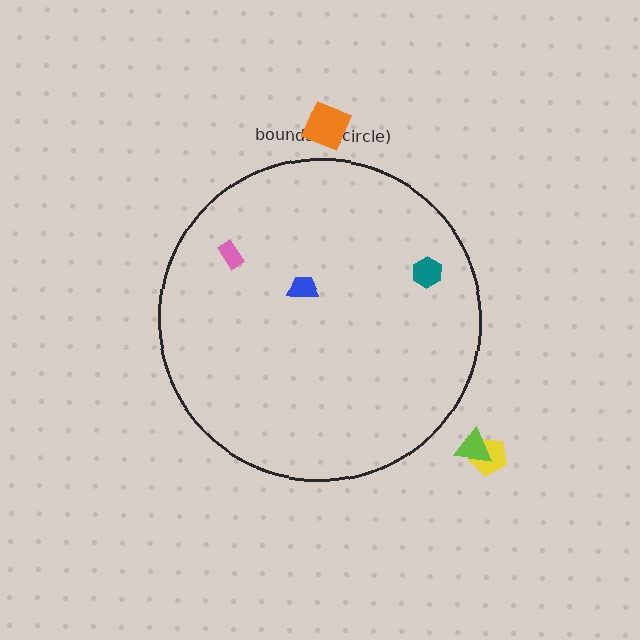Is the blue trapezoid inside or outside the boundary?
Inside.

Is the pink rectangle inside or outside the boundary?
Inside.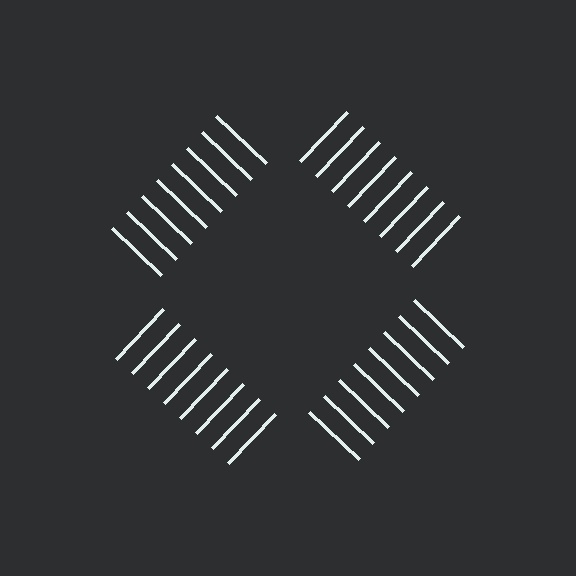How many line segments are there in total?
32 — 8 along each of the 4 edges.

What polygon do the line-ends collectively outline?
An illusory square — the line segments terminate on its edges but no continuous stroke is drawn.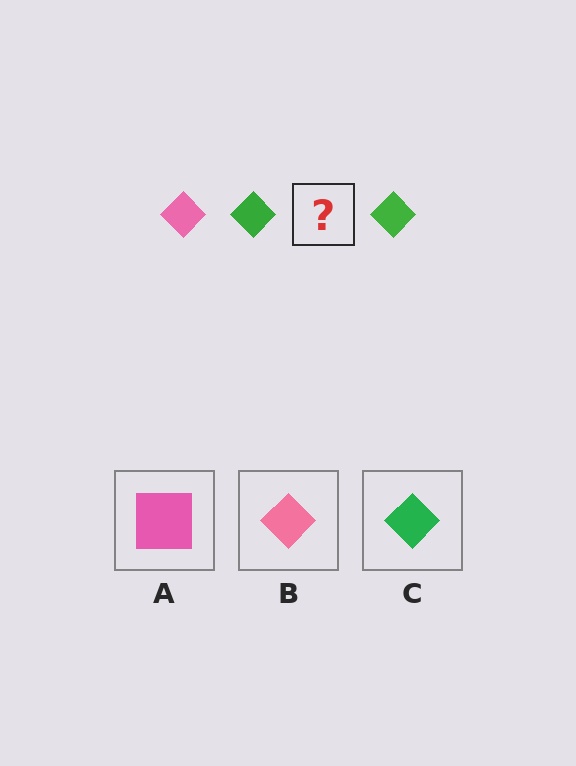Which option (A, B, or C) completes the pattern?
B.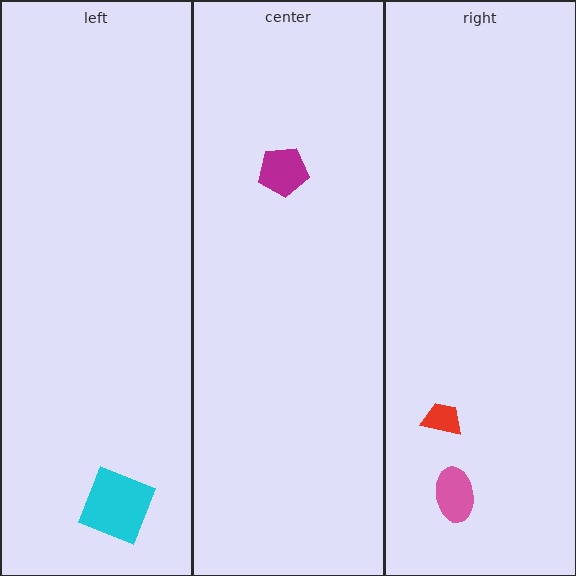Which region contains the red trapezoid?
The right region.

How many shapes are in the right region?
2.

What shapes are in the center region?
The magenta pentagon.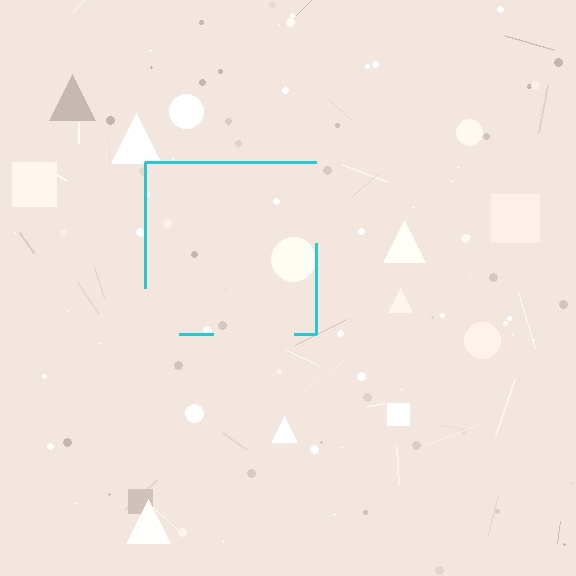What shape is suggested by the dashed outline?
The dashed outline suggests a square.